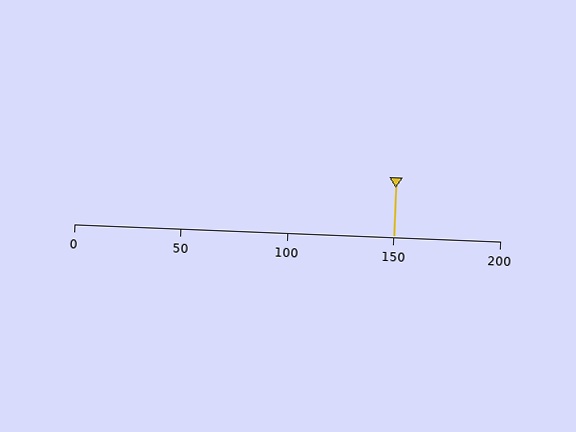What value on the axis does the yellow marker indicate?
The marker indicates approximately 150.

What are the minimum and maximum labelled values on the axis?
The axis runs from 0 to 200.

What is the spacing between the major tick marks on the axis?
The major ticks are spaced 50 apart.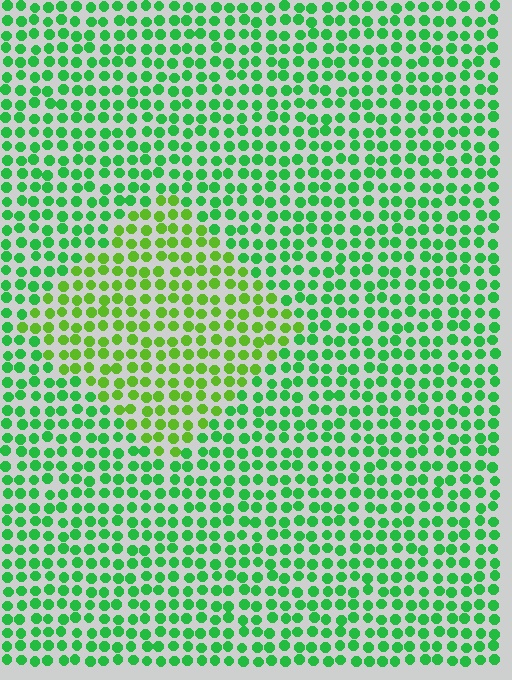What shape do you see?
I see a diamond.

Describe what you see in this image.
The image is filled with small green elements in a uniform arrangement. A diamond-shaped region is visible where the elements are tinted to a slightly different hue, forming a subtle color boundary.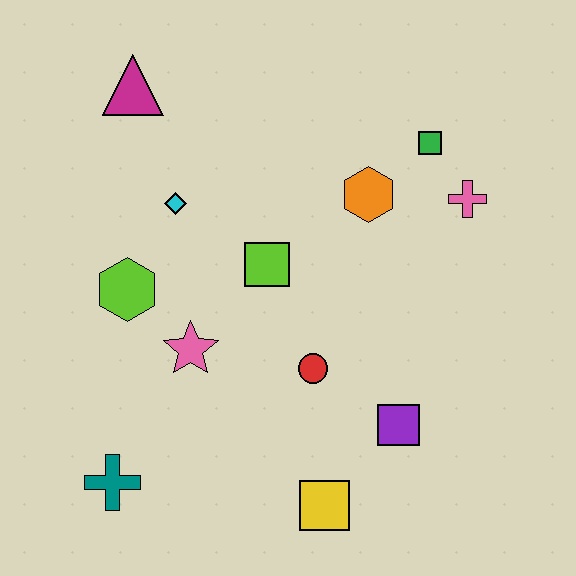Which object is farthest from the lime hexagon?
The pink cross is farthest from the lime hexagon.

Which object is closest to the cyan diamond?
The lime hexagon is closest to the cyan diamond.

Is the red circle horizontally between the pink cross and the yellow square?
No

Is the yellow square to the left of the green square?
Yes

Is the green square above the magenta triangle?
No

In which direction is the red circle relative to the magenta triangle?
The red circle is below the magenta triangle.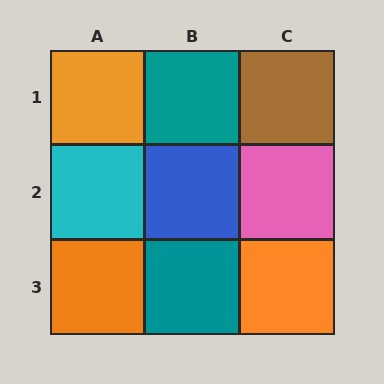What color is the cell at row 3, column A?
Orange.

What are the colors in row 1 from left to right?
Orange, teal, brown.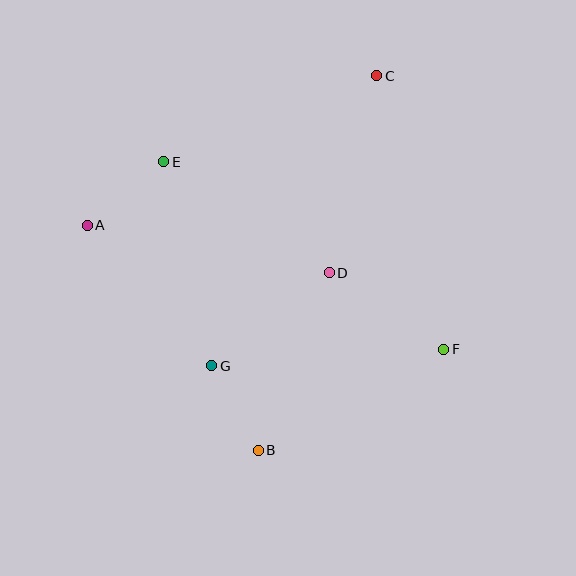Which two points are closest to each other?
Points B and G are closest to each other.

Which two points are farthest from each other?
Points B and C are farthest from each other.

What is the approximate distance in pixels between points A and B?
The distance between A and B is approximately 282 pixels.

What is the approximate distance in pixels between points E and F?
The distance between E and F is approximately 337 pixels.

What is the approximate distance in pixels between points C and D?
The distance between C and D is approximately 203 pixels.